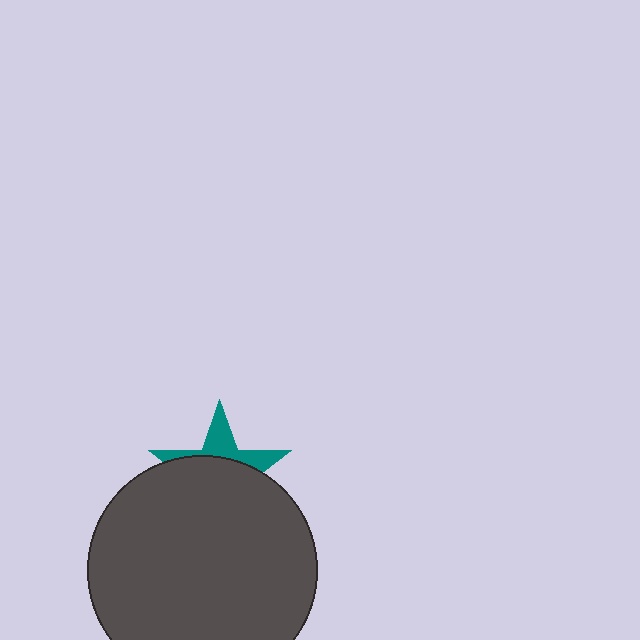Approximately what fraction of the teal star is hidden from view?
Roughly 66% of the teal star is hidden behind the dark gray circle.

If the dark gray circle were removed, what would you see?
You would see the complete teal star.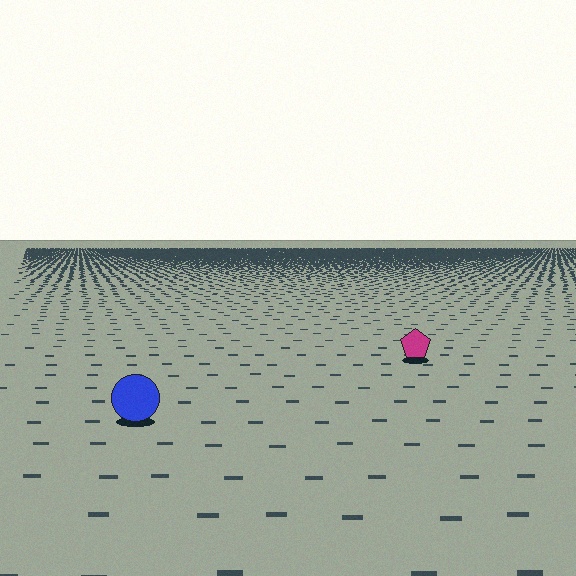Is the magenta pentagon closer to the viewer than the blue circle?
No. The blue circle is closer — you can tell from the texture gradient: the ground texture is coarser near it.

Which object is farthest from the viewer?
The magenta pentagon is farthest from the viewer. It appears smaller and the ground texture around it is denser.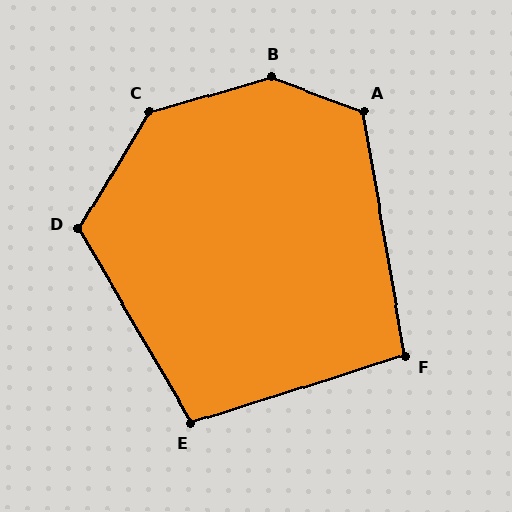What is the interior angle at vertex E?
Approximately 103 degrees (obtuse).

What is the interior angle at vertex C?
Approximately 137 degrees (obtuse).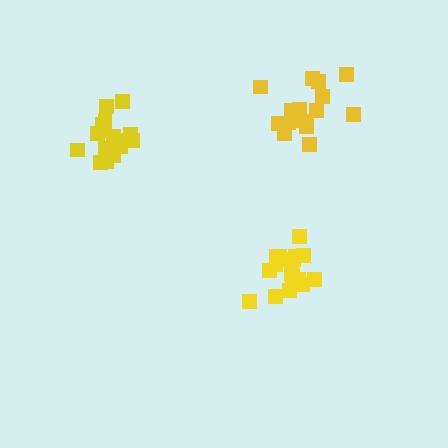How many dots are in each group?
Group 1: 17 dots, Group 2: 16 dots, Group 3: 17 dots (50 total).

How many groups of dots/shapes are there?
There are 3 groups.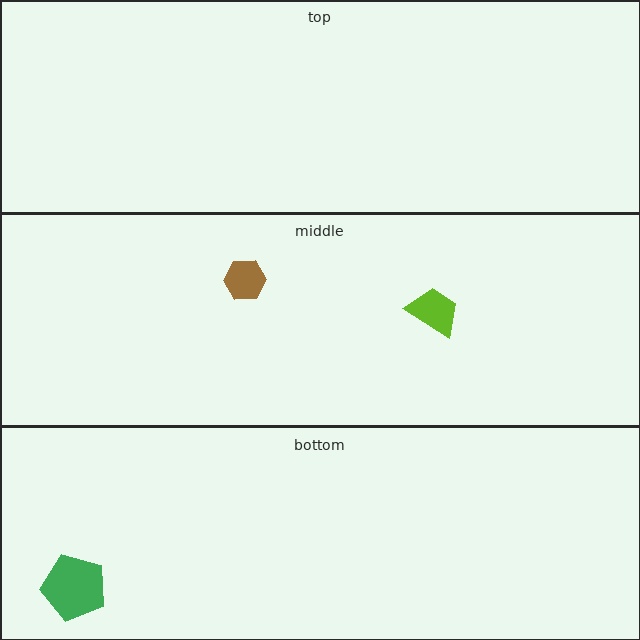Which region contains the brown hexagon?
The middle region.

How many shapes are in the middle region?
2.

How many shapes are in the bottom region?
1.